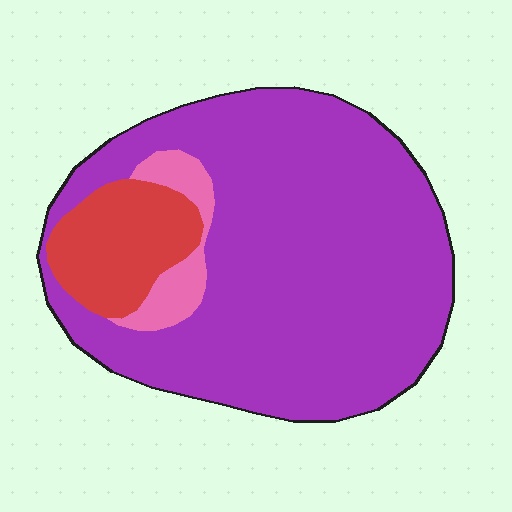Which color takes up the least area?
Pink, at roughly 5%.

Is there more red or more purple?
Purple.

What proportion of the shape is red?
Red takes up about one eighth (1/8) of the shape.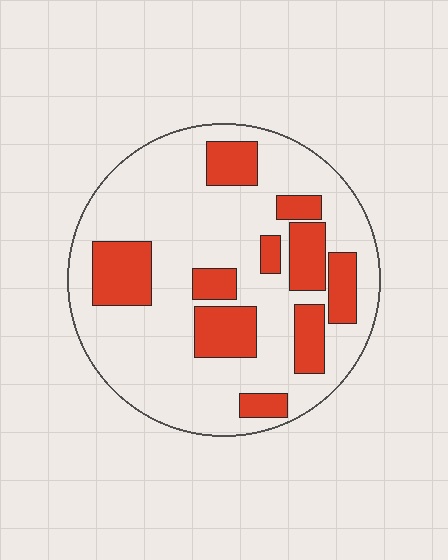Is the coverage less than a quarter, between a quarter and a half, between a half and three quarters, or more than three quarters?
Between a quarter and a half.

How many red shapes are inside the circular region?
10.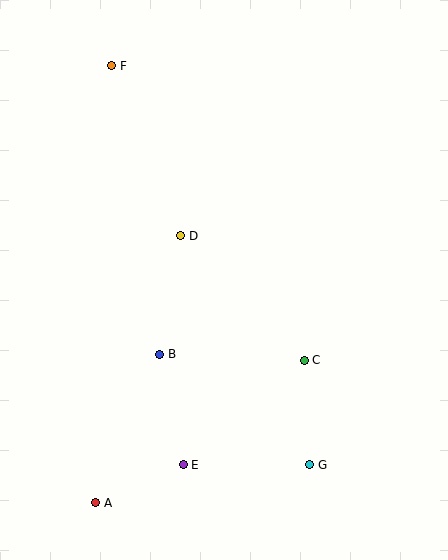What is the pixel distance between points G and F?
The distance between G and F is 446 pixels.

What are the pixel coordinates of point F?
Point F is at (112, 66).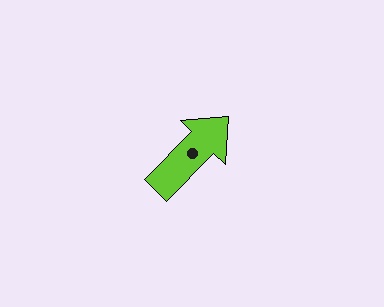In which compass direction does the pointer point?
Northeast.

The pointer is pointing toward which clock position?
Roughly 1 o'clock.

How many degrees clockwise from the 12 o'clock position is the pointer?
Approximately 45 degrees.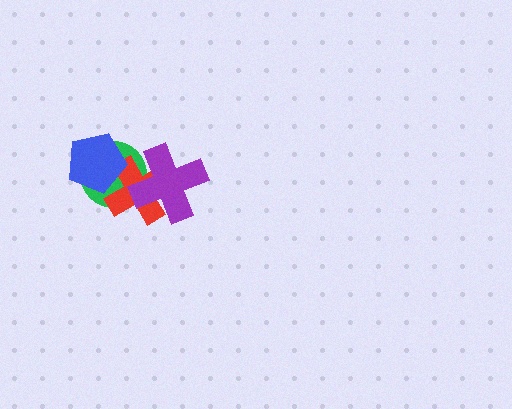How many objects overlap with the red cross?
3 objects overlap with the red cross.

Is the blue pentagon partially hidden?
No, no other shape covers it.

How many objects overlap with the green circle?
3 objects overlap with the green circle.